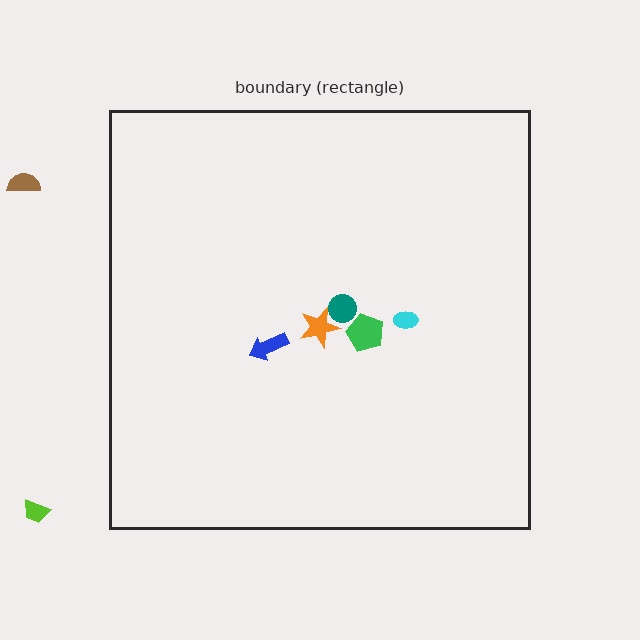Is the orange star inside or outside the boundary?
Inside.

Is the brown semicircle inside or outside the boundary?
Outside.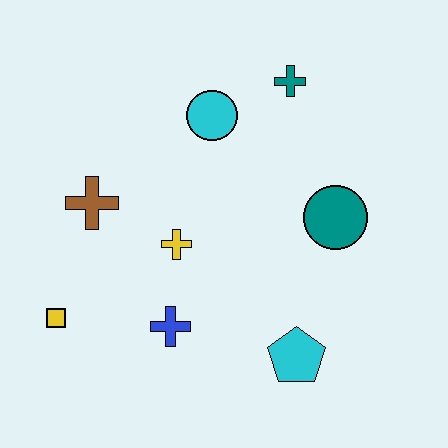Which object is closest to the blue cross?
The yellow cross is closest to the blue cross.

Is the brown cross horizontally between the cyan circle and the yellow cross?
No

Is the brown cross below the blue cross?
No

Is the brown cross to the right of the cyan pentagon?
No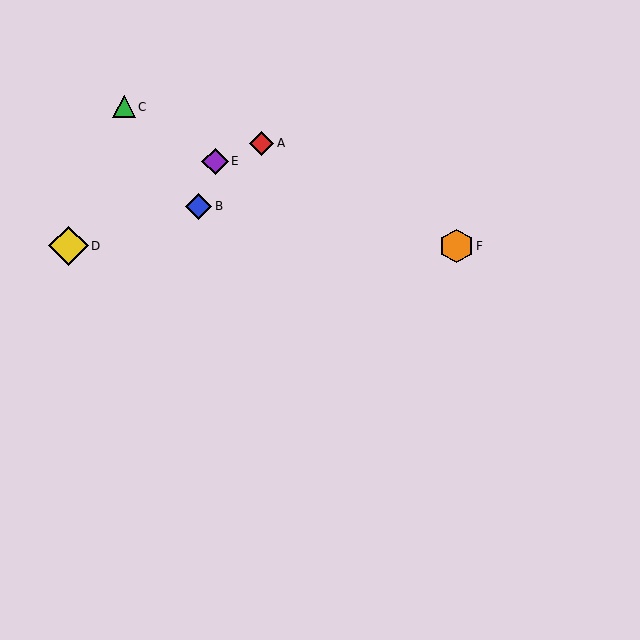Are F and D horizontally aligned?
Yes, both are at y≈246.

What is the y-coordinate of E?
Object E is at y≈161.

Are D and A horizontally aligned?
No, D is at y≈246 and A is at y≈143.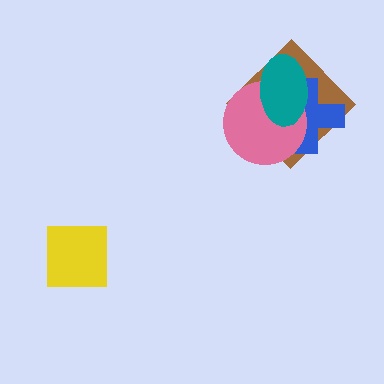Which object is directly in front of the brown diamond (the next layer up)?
The blue cross is directly in front of the brown diamond.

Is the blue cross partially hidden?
Yes, it is partially covered by another shape.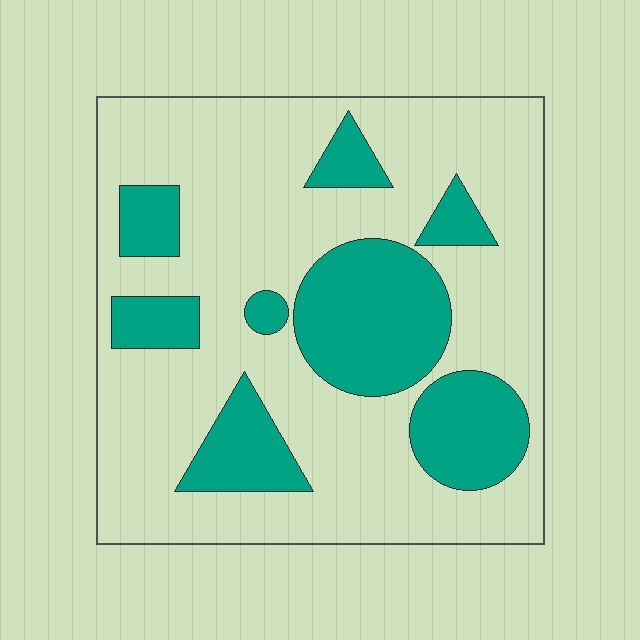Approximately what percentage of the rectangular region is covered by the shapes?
Approximately 30%.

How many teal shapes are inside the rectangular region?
8.